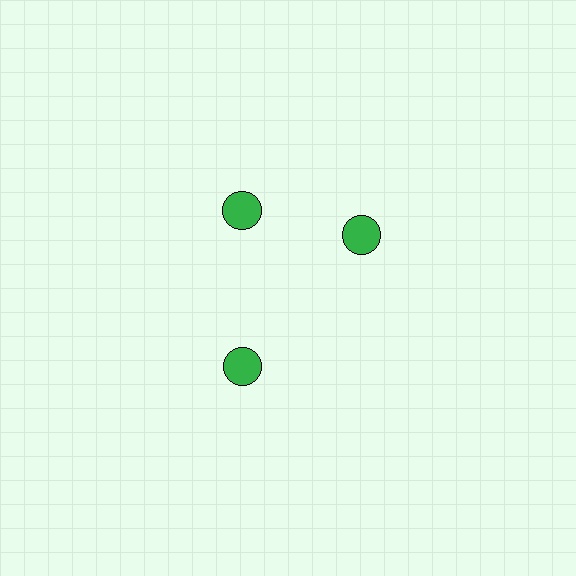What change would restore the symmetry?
The symmetry would be restored by rotating it back into even spacing with its neighbors so that all 3 circles sit at equal angles and equal distance from the center.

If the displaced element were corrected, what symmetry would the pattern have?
It would have 3-fold rotational symmetry — the pattern would map onto itself every 120 degrees.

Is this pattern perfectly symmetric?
No. The 3 green circles are arranged in a ring, but one element near the 3 o'clock position is rotated out of alignment along the ring, breaking the 3-fold rotational symmetry.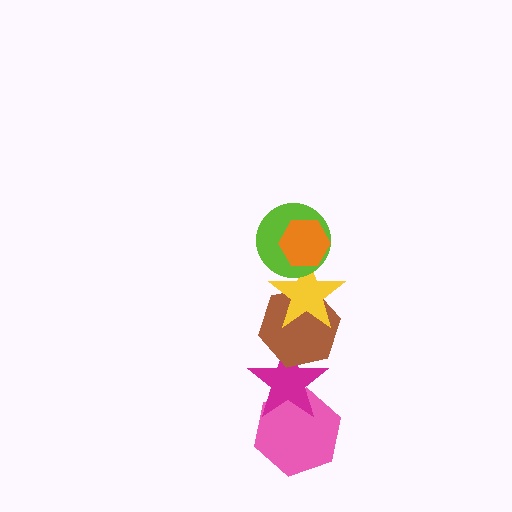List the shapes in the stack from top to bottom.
From top to bottom: the orange hexagon, the lime circle, the yellow star, the brown hexagon, the magenta star, the pink hexagon.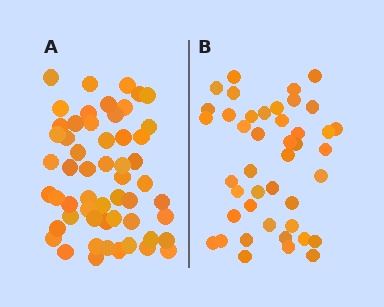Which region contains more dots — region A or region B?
Region A (the left region) has more dots.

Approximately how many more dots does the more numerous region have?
Region A has roughly 12 or so more dots than region B.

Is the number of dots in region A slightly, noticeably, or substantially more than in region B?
Region A has noticeably more, but not dramatically so. The ratio is roughly 1.3 to 1.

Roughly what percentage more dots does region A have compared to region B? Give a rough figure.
About 30% more.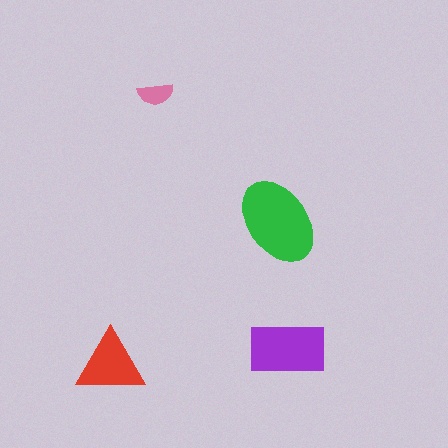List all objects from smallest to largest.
The pink semicircle, the red triangle, the purple rectangle, the green ellipse.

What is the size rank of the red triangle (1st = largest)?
3rd.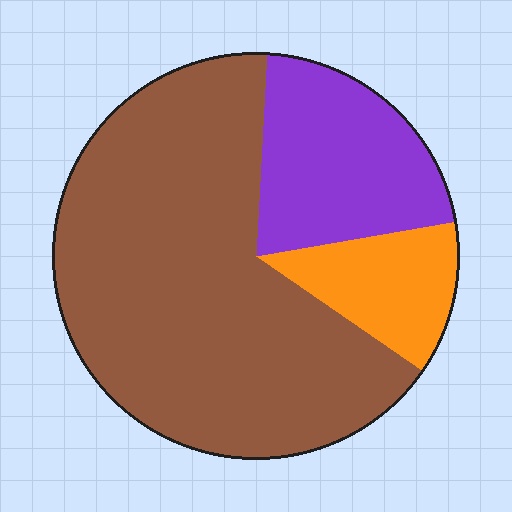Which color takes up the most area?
Brown, at roughly 65%.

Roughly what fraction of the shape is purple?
Purple covers roughly 20% of the shape.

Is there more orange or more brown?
Brown.